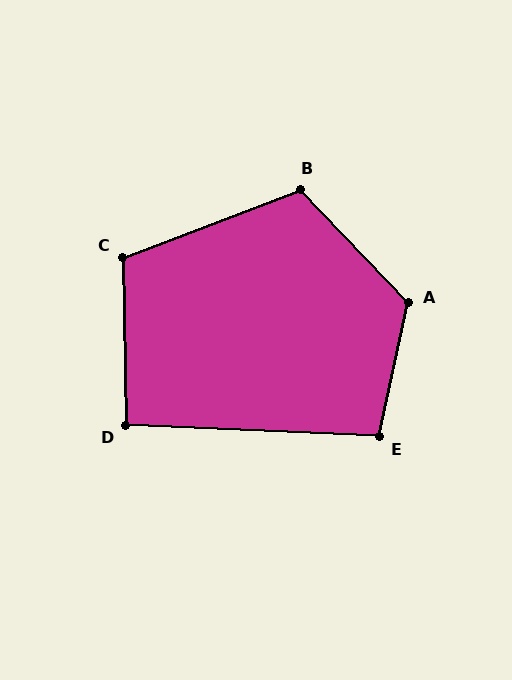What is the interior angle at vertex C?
Approximately 110 degrees (obtuse).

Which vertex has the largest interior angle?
A, at approximately 124 degrees.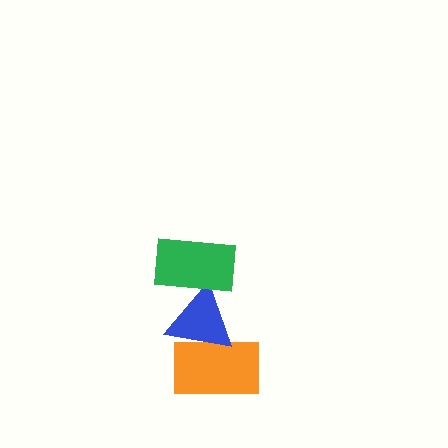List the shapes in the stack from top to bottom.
From top to bottom: the green rectangle, the blue triangle, the orange rectangle.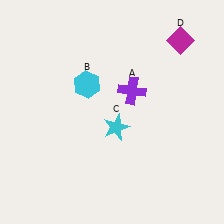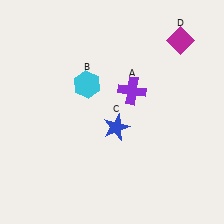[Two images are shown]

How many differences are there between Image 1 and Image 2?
There is 1 difference between the two images.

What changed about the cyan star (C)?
In Image 1, C is cyan. In Image 2, it changed to blue.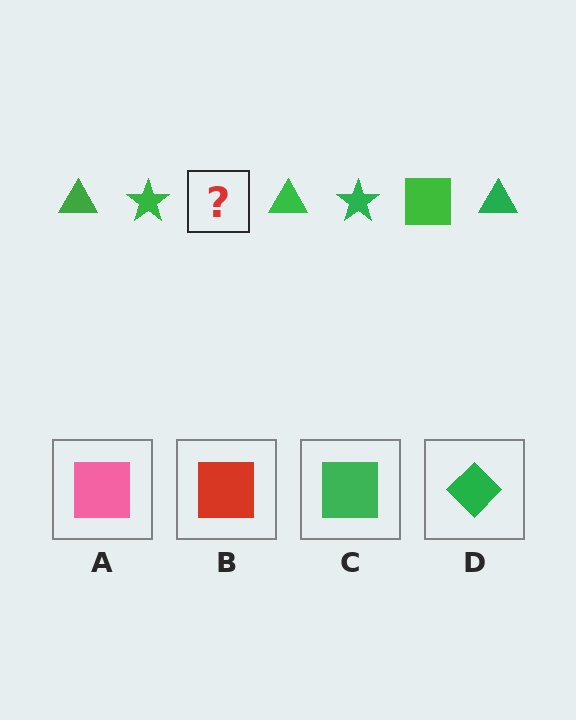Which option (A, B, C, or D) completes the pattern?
C.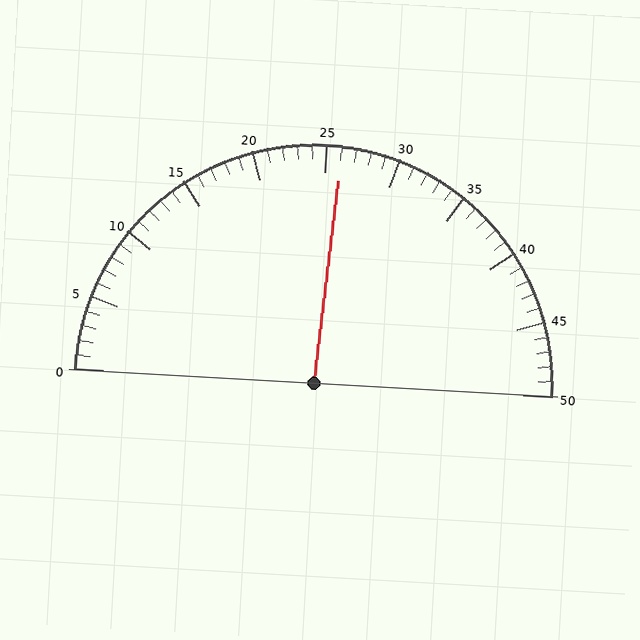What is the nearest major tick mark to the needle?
The nearest major tick mark is 25.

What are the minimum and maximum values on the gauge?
The gauge ranges from 0 to 50.